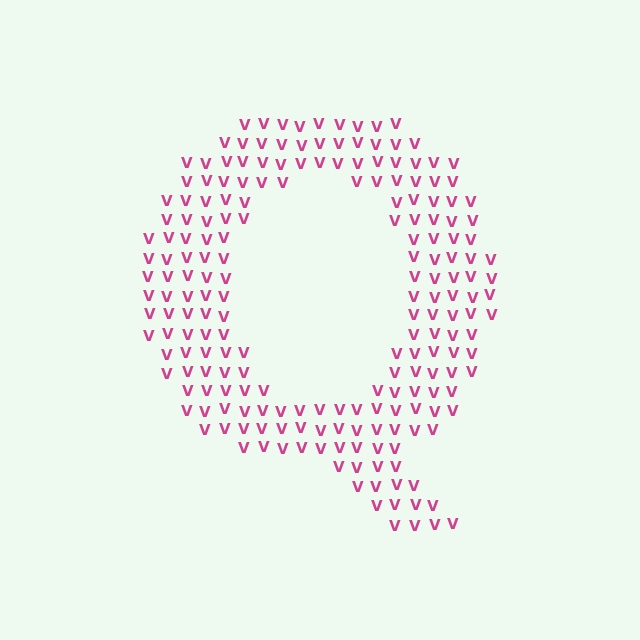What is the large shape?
The large shape is the letter Q.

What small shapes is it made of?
It is made of small letter V's.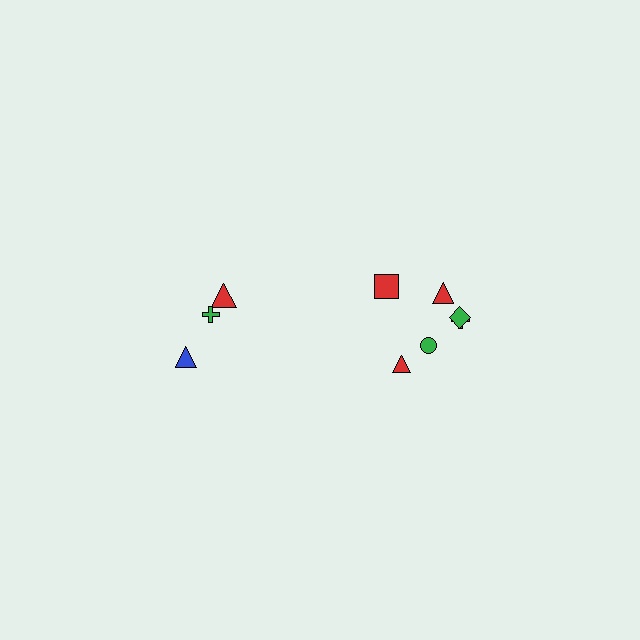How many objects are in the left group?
There are 3 objects.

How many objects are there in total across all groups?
There are 9 objects.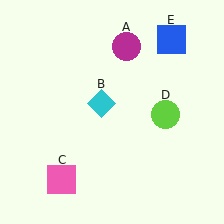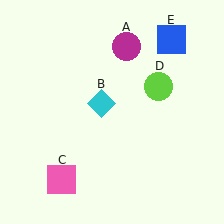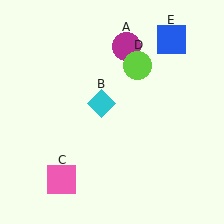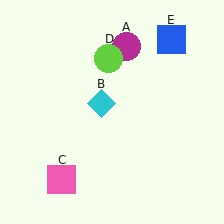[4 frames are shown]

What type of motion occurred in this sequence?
The lime circle (object D) rotated counterclockwise around the center of the scene.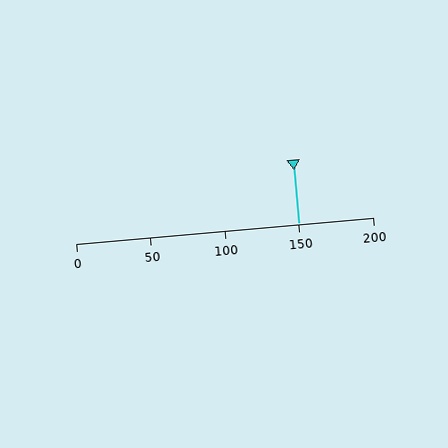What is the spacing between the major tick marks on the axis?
The major ticks are spaced 50 apart.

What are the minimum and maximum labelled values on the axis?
The axis runs from 0 to 200.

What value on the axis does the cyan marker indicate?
The marker indicates approximately 150.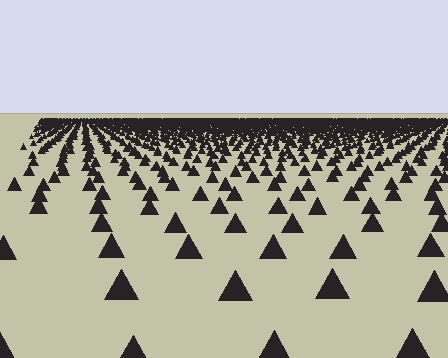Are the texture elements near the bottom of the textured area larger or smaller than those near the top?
Larger. Near the bottom, elements are closer to the viewer and appear at a bigger on-screen size.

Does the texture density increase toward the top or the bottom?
Density increases toward the top.